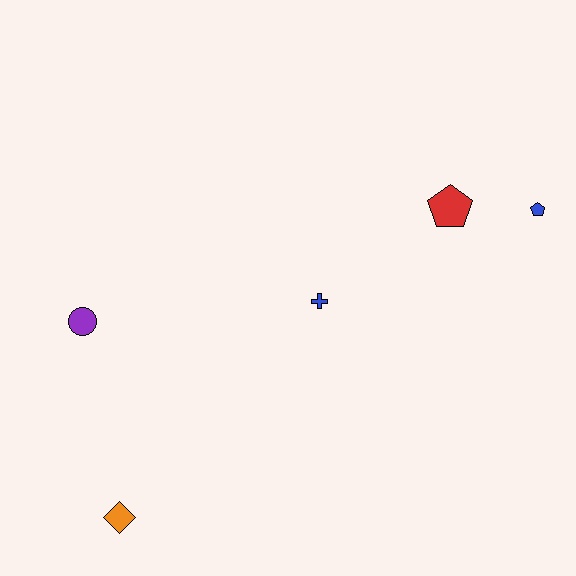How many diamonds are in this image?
There is 1 diamond.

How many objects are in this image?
There are 5 objects.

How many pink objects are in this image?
There are no pink objects.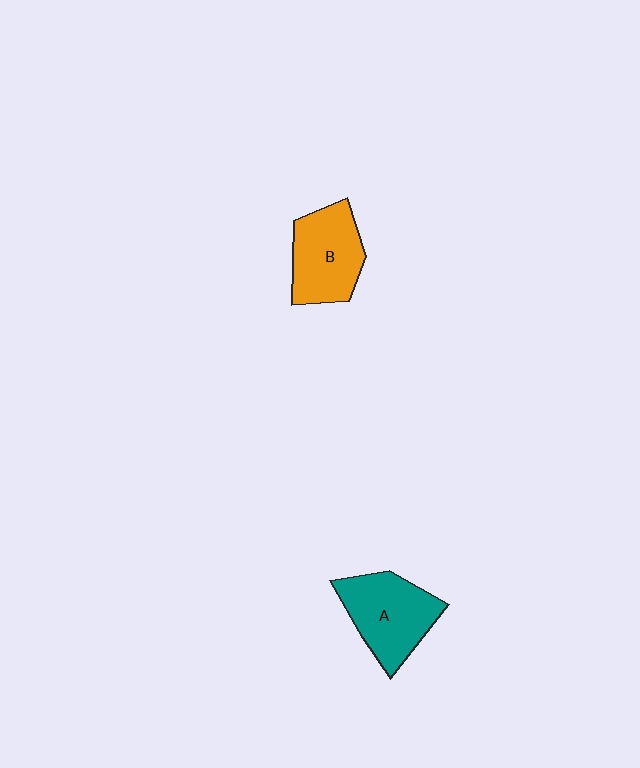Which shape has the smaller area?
Shape B (orange).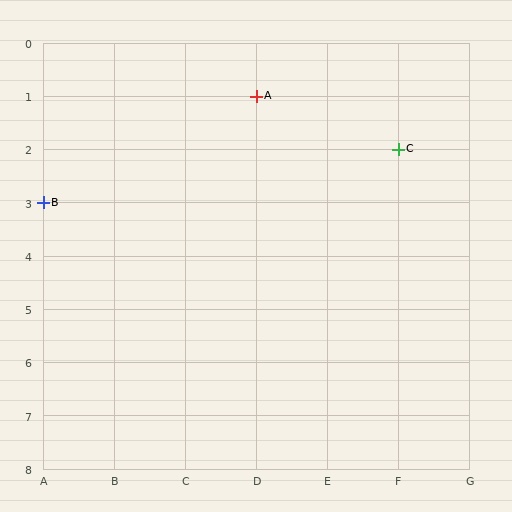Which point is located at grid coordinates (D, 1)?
Point A is at (D, 1).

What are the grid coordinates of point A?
Point A is at grid coordinates (D, 1).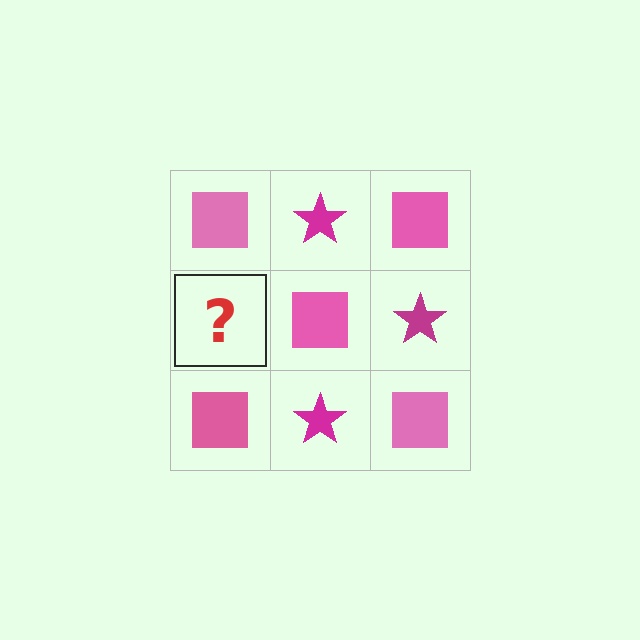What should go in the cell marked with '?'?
The missing cell should contain a magenta star.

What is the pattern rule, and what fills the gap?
The rule is that it alternates pink square and magenta star in a checkerboard pattern. The gap should be filled with a magenta star.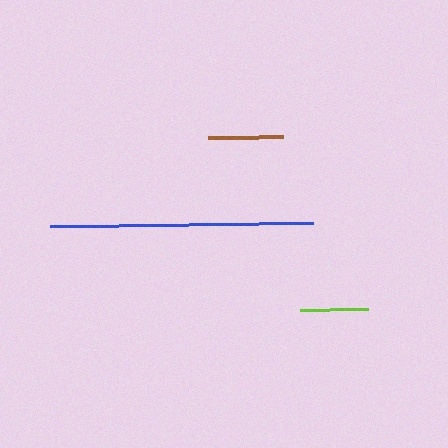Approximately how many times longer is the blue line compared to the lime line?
The blue line is approximately 3.9 times the length of the lime line.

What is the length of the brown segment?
The brown segment is approximately 75 pixels long.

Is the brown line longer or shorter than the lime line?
The brown line is longer than the lime line.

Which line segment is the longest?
The blue line is the longest at approximately 263 pixels.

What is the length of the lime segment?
The lime segment is approximately 68 pixels long.